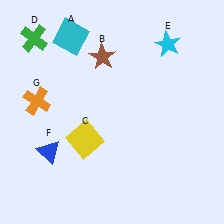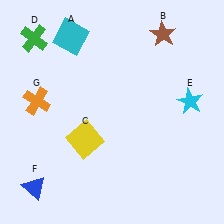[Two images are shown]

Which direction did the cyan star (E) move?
The cyan star (E) moved down.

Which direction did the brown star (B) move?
The brown star (B) moved right.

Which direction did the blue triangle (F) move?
The blue triangle (F) moved down.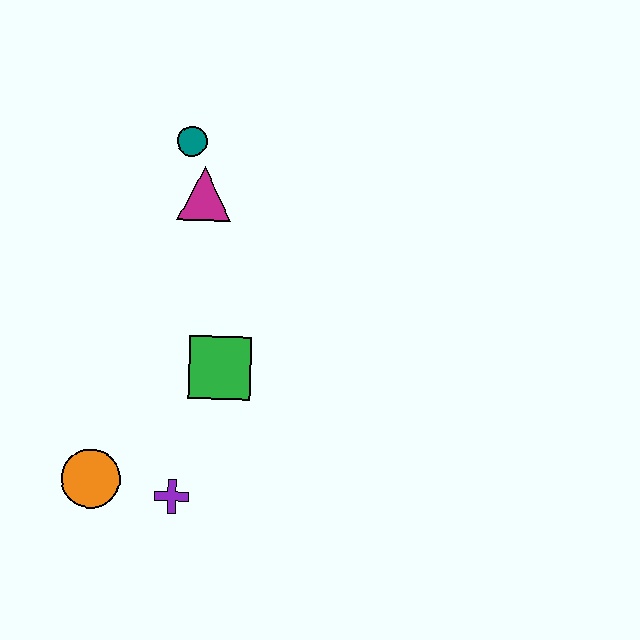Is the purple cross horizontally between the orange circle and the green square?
Yes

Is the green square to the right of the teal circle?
Yes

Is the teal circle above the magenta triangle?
Yes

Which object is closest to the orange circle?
The purple cross is closest to the orange circle.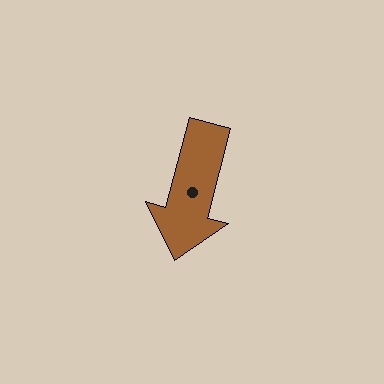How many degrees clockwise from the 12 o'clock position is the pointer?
Approximately 195 degrees.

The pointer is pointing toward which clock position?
Roughly 6 o'clock.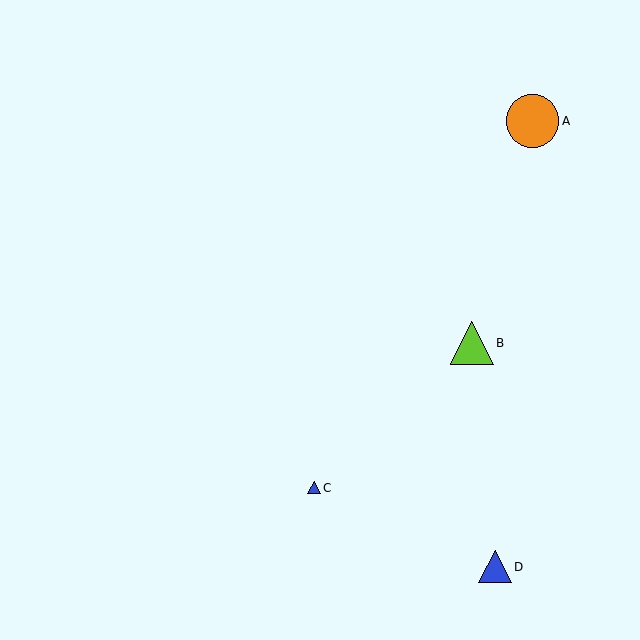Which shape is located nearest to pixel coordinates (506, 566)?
The blue triangle (labeled D) at (495, 567) is nearest to that location.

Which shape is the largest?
The orange circle (labeled A) is the largest.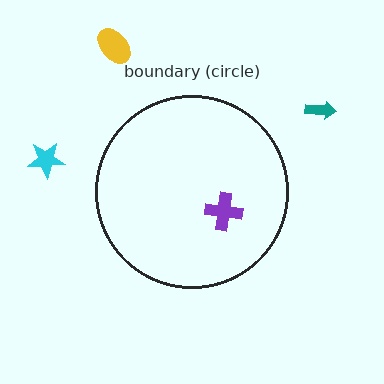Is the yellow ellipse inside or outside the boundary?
Outside.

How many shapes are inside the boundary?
1 inside, 3 outside.